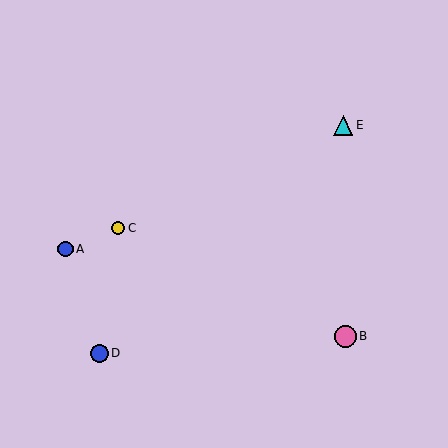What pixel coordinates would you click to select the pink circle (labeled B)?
Click at (345, 336) to select the pink circle B.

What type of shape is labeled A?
Shape A is a blue circle.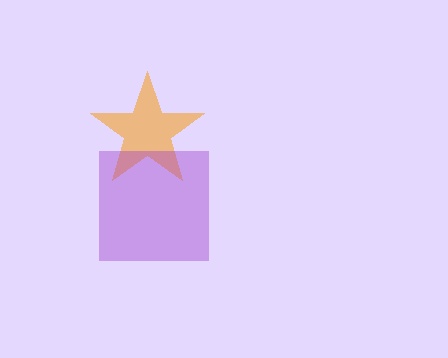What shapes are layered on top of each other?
The layered shapes are: an orange star, a purple square.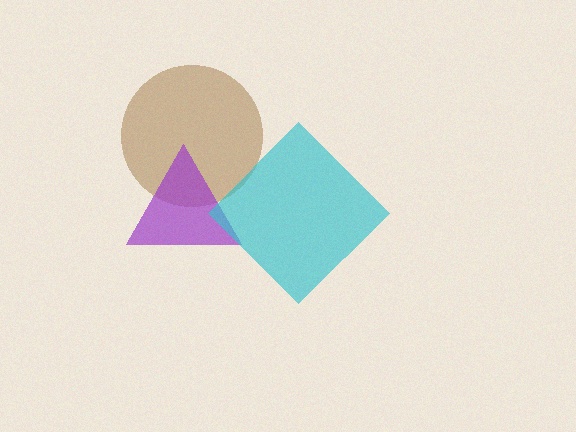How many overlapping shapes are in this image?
There are 3 overlapping shapes in the image.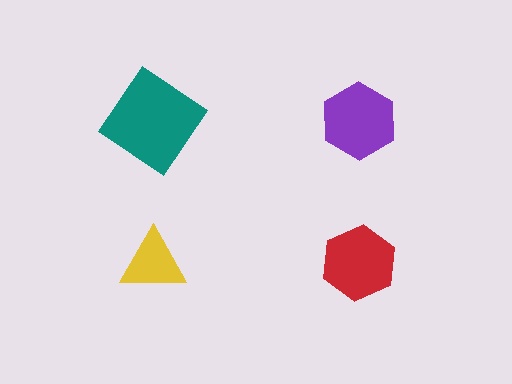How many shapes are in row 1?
2 shapes.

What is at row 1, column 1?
A teal diamond.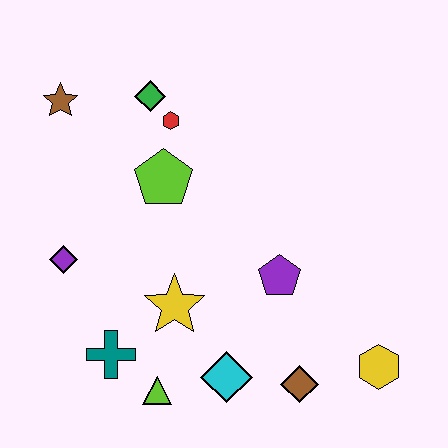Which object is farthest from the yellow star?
The brown star is farthest from the yellow star.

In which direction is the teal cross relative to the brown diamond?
The teal cross is to the left of the brown diamond.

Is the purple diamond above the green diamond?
No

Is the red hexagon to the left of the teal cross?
No